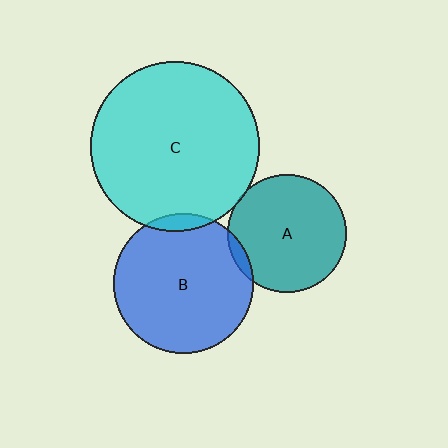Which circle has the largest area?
Circle C (cyan).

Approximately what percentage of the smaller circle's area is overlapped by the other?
Approximately 5%.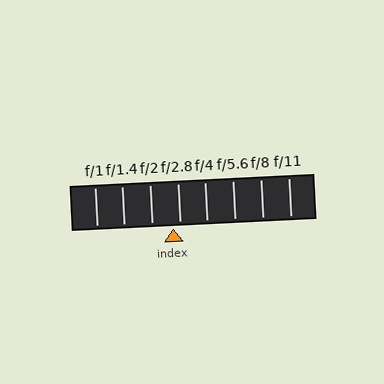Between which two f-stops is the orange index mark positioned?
The index mark is between f/2 and f/2.8.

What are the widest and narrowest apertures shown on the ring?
The widest aperture shown is f/1 and the narrowest is f/11.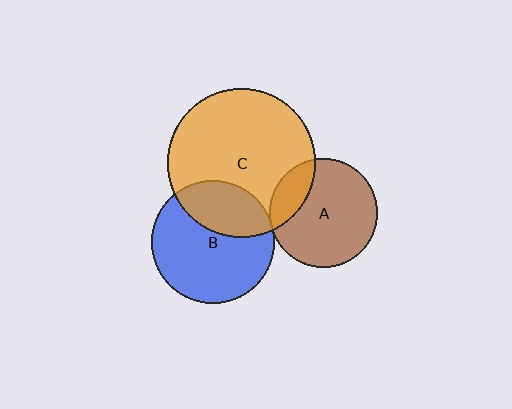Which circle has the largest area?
Circle C (orange).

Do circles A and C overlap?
Yes.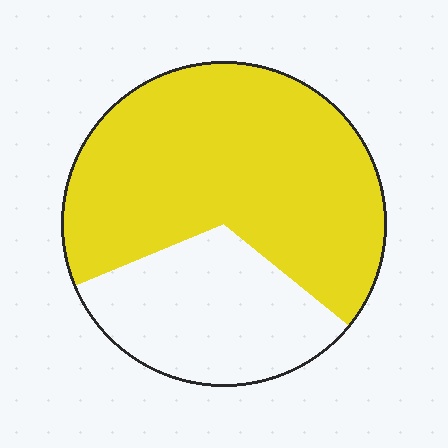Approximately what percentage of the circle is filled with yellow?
Approximately 65%.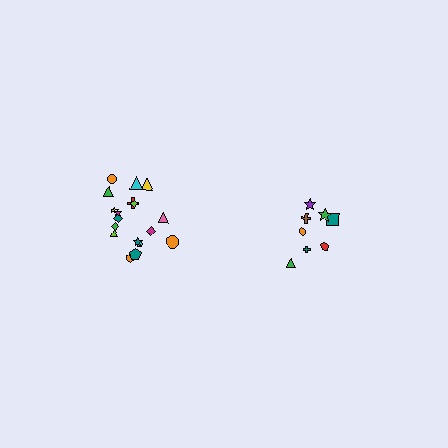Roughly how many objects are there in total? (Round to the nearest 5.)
Roughly 25 objects in total.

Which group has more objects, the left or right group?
The left group.